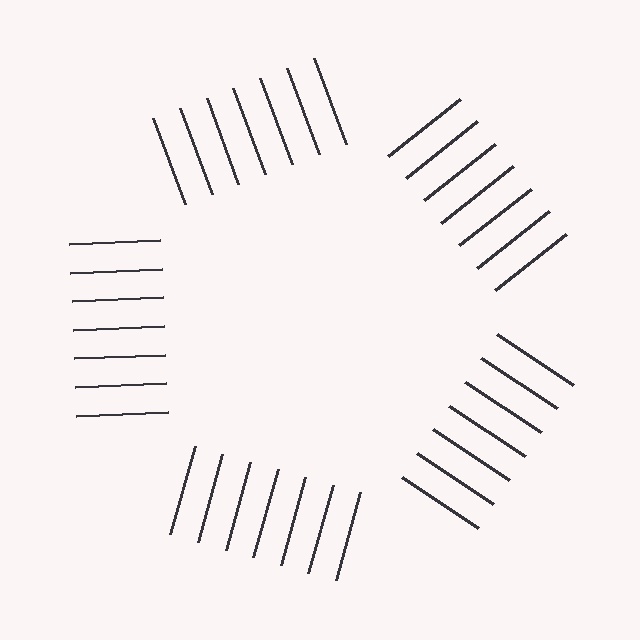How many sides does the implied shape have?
5 sides — the line-ends trace a pentagon.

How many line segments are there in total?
35 — 7 along each of the 5 edges.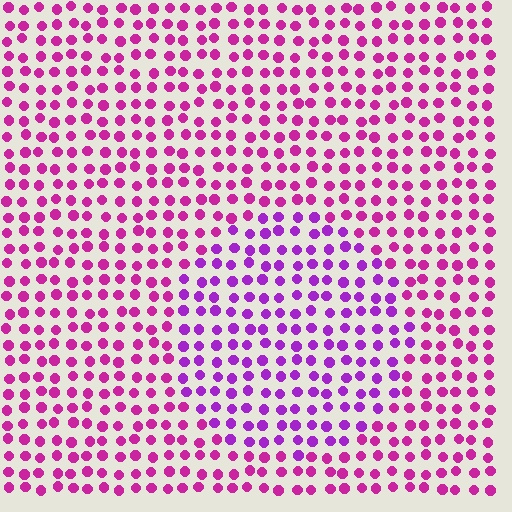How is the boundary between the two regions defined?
The boundary is defined purely by a slight shift in hue (about 30 degrees). Spacing, size, and orientation are identical on both sides.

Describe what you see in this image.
The image is filled with small magenta elements in a uniform arrangement. A circle-shaped region is visible where the elements are tinted to a slightly different hue, forming a subtle color boundary.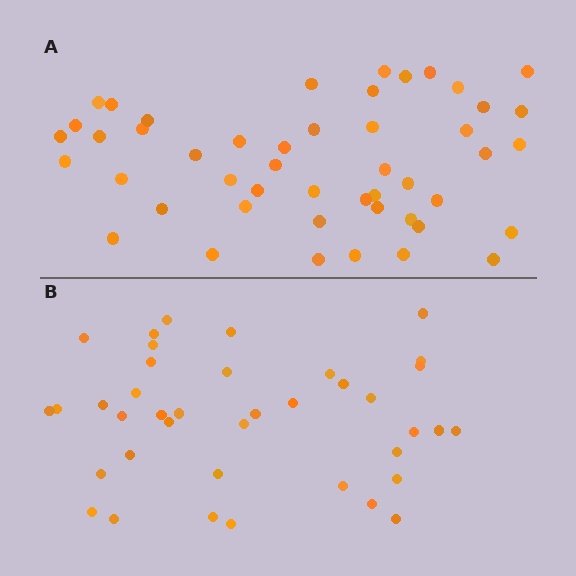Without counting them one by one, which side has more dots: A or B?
Region A (the top region) has more dots.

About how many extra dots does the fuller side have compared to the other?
Region A has roughly 8 or so more dots than region B.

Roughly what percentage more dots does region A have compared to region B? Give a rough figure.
About 25% more.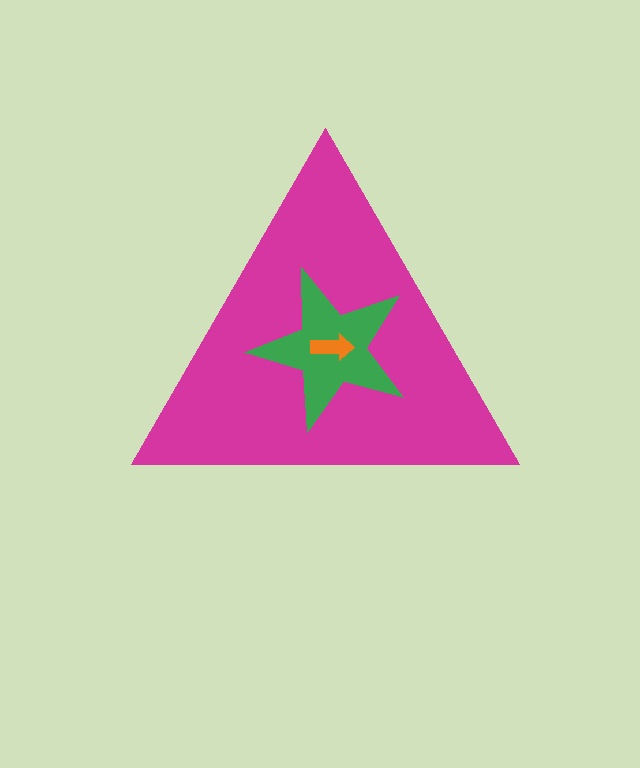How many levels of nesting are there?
3.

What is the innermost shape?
The orange arrow.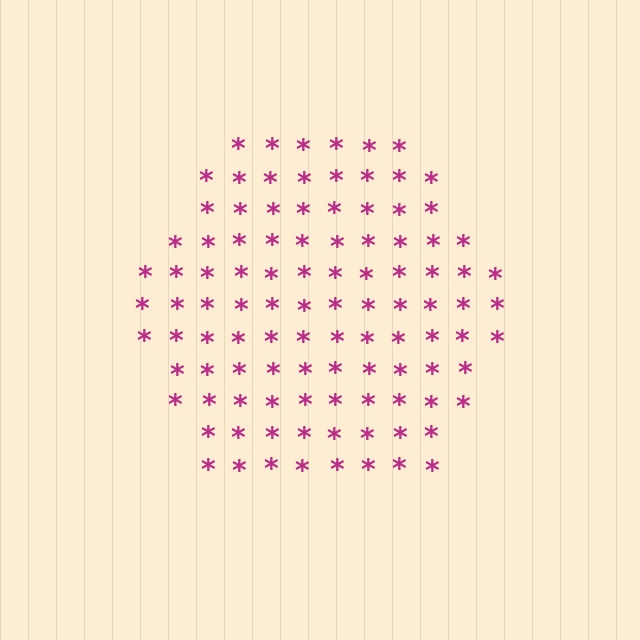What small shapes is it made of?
It is made of small asterisks.